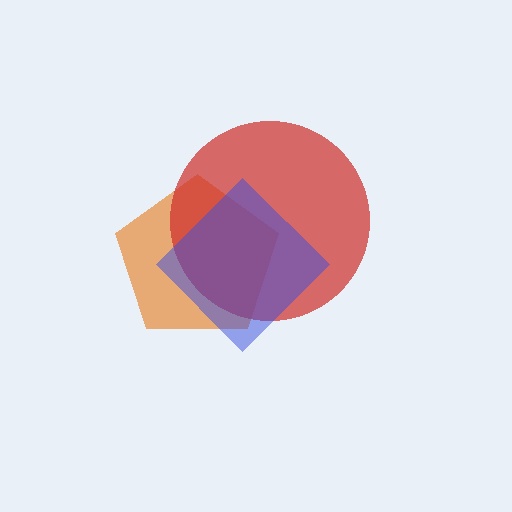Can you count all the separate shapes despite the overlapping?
Yes, there are 3 separate shapes.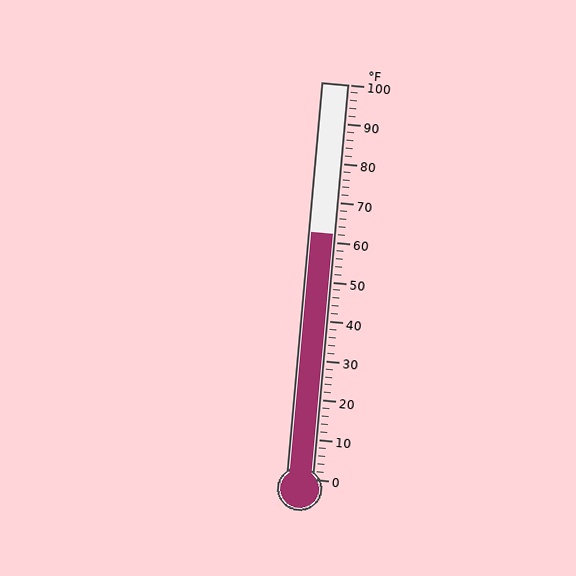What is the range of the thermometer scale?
The thermometer scale ranges from 0°F to 100°F.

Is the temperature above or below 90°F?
The temperature is below 90°F.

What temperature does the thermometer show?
The thermometer shows approximately 62°F.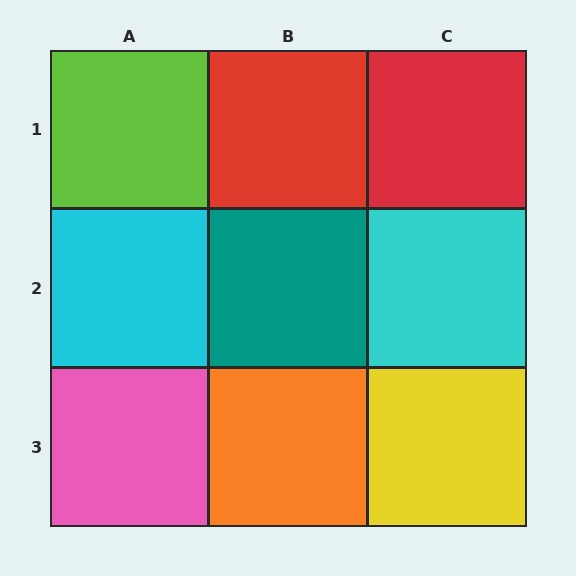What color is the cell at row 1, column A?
Lime.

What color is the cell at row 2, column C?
Cyan.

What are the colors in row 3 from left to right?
Pink, orange, yellow.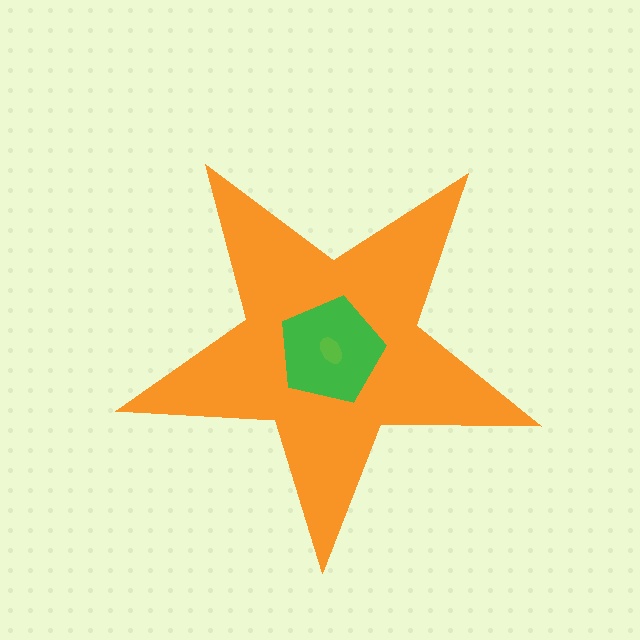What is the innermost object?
The lime ellipse.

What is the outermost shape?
The orange star.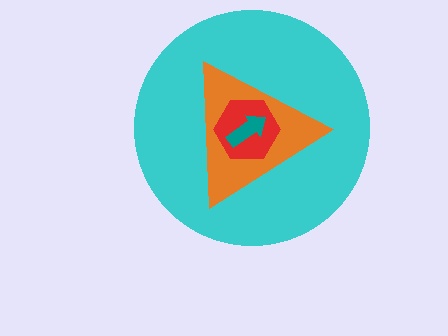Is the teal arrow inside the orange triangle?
Yes.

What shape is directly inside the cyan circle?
The orange triangle.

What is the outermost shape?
The cyan circle.